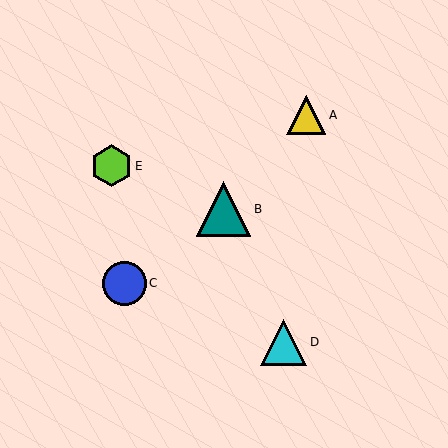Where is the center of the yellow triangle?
The center of the yellow triangle is at (306, 115).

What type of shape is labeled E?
Shape E is a lime hexagon.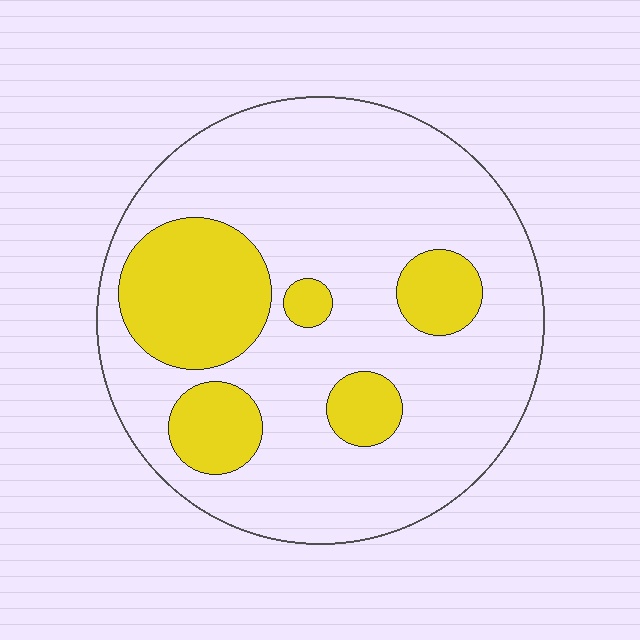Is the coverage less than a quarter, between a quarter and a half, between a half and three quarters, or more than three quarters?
Less than a quarter.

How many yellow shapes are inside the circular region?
5.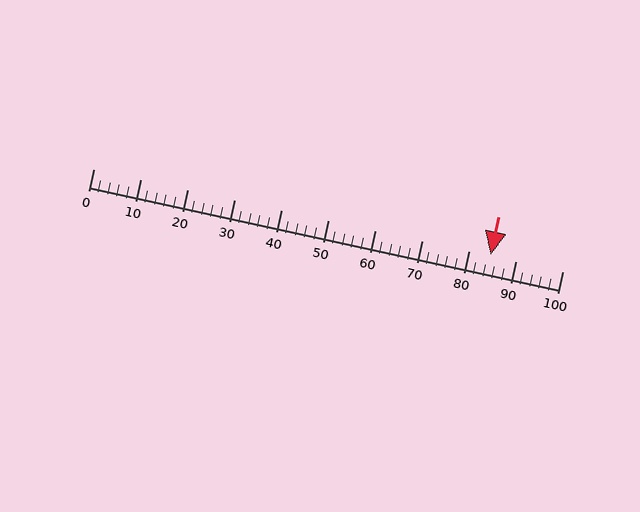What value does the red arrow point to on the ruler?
The red arrow points to approximately 85.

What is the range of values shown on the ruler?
The ruler shows values from 0 to 100.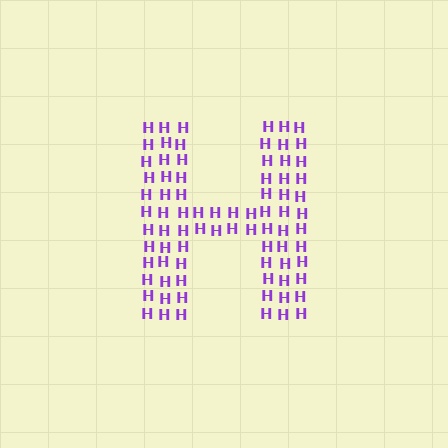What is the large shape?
The large shape is the letter H.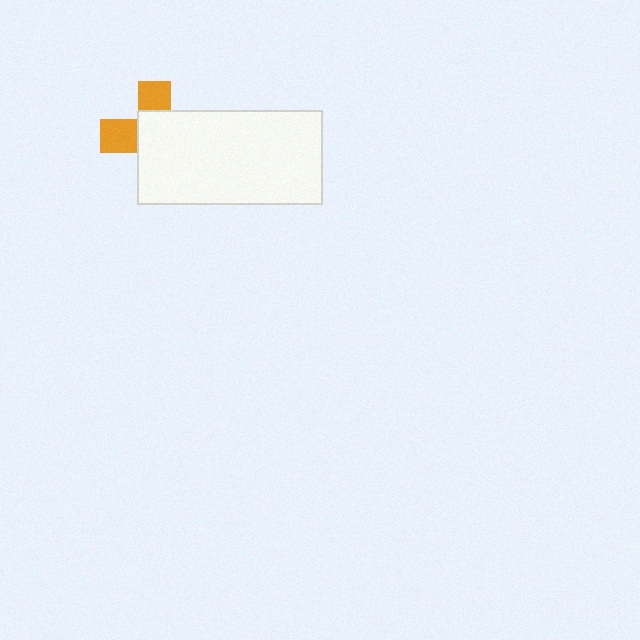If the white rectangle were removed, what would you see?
You would see the complete orange cross.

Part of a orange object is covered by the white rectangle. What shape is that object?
It is a cross.